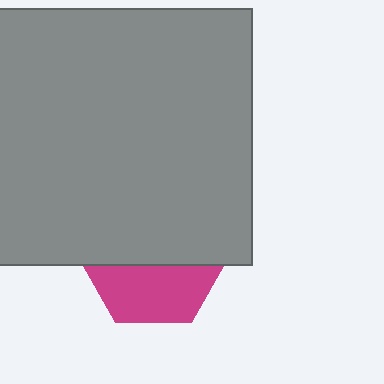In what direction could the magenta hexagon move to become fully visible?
The magenta hexagon could move down. That would shift it out from behind the gray square entirely.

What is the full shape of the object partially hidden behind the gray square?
The partially hidden object is a magenta hexagon.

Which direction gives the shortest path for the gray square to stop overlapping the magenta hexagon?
Moving up gives the shortest separation.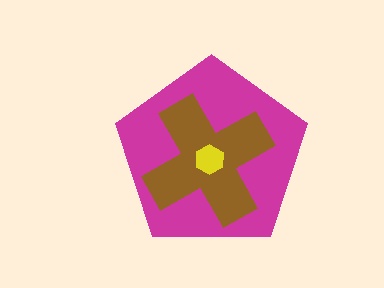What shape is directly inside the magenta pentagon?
The brown cross.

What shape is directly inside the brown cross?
The yellow hexagon.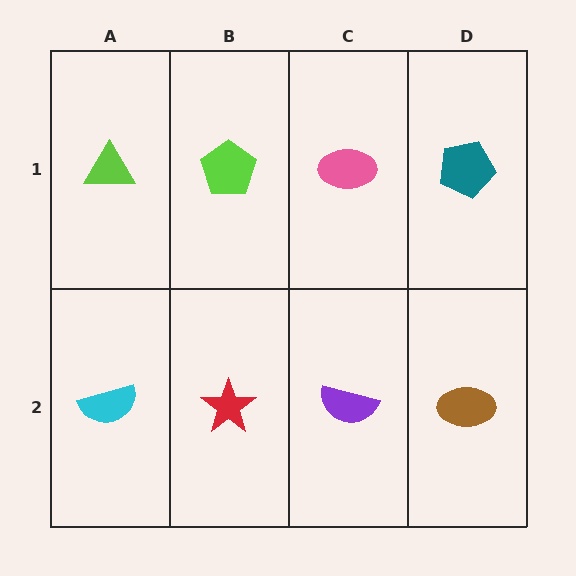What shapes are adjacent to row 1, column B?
A red star (row 2, column B), a lime triangle (row 1, column A), a pink ellipse (row 1, column C).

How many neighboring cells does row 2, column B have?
3.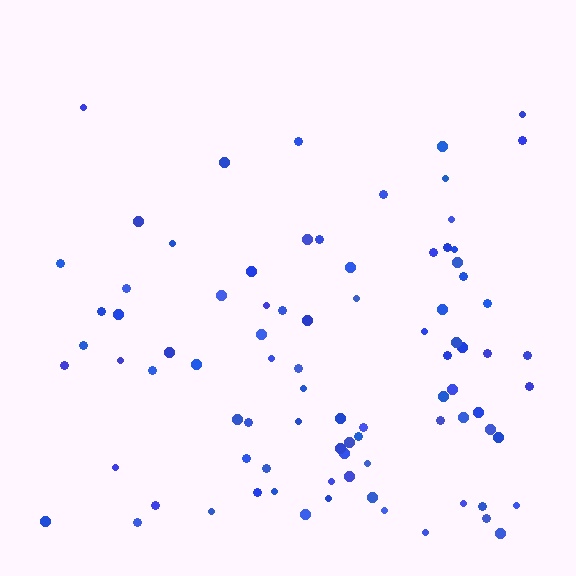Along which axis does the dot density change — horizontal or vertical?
Vertical.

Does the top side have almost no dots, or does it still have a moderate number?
Still a moderate number, just noticeably fewer than the bottom.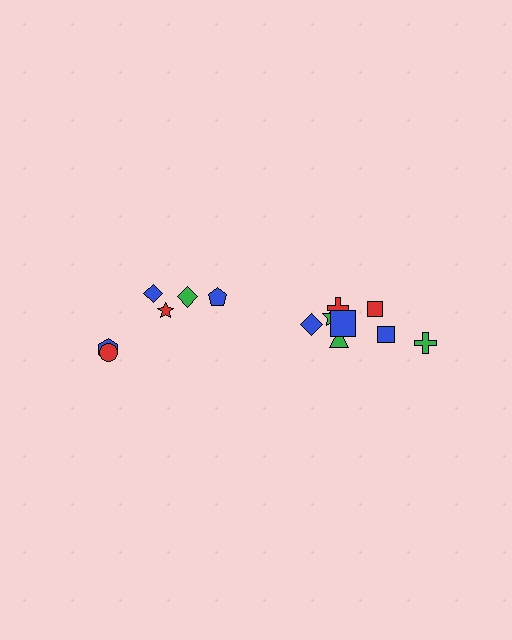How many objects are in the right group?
There are 8 objects.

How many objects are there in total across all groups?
There are 14 objects.